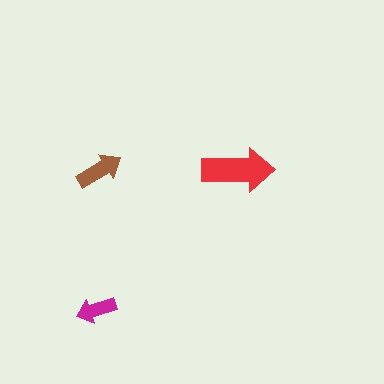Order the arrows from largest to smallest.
the red one, the brown one, the magenta one.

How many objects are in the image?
There are 3 objects in the image.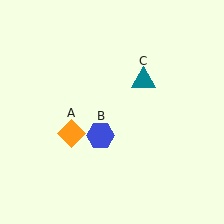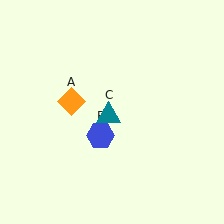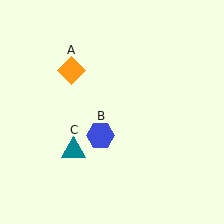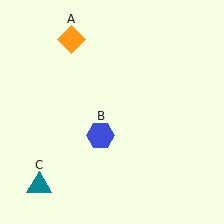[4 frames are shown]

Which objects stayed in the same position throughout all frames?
Blue hexagon (object B) remained stationary.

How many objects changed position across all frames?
2 objects changed position: orange diamond (object A), teal triangle (object C).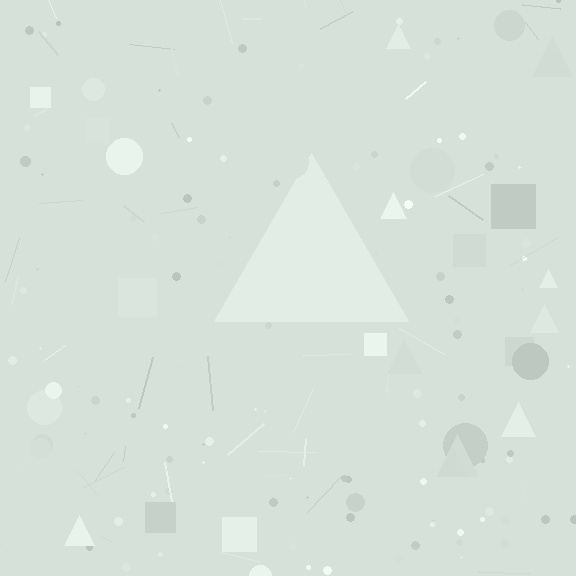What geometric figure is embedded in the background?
A triangle is embedded in the background.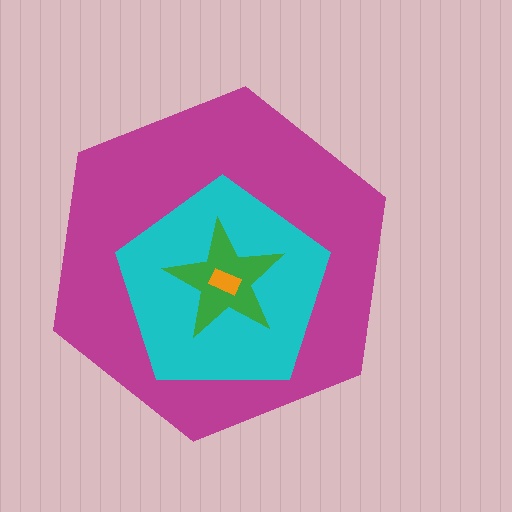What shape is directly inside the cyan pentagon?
The green star.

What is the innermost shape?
The orange rectangle.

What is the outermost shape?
The magenta hexagon.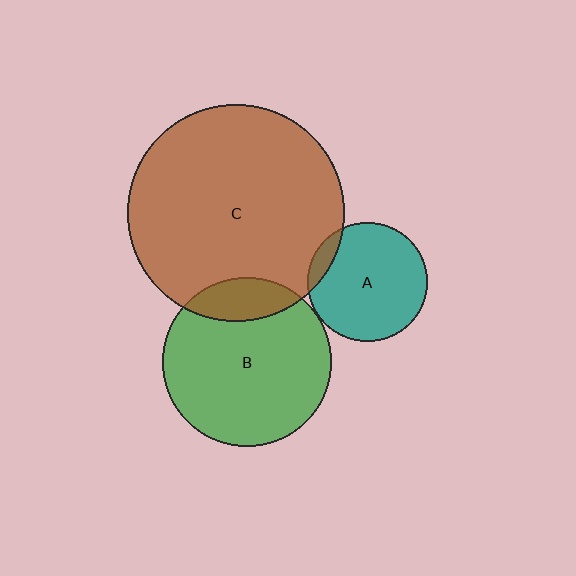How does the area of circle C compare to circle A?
Approximately 3.3 times.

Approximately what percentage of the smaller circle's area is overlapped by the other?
Approximately 10%.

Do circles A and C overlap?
Yes.